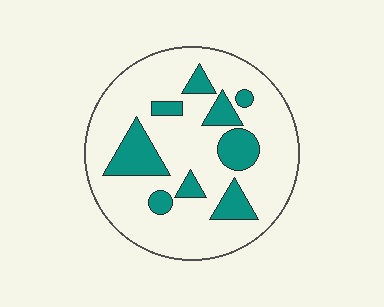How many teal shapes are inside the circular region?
9.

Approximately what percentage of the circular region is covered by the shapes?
Approximately 20%.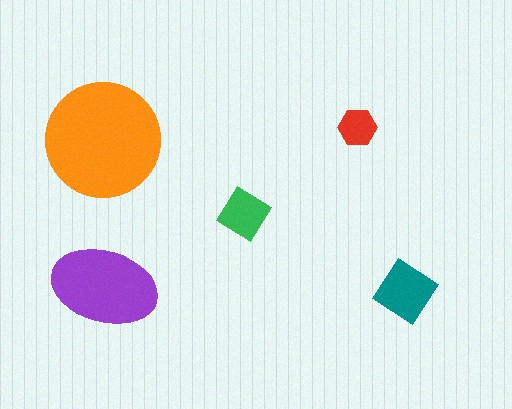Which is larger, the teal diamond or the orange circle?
The orange circle.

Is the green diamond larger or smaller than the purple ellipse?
Smaller.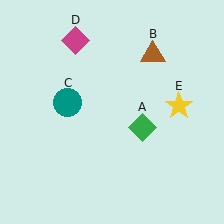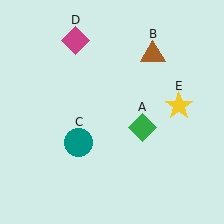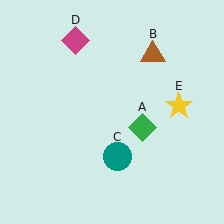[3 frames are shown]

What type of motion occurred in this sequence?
The teal circle (object C) rotated counterclockwise around the center of the scene.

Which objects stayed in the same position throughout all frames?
Green diamond (object A) and brown triangle (object B) and magenta diamond (object D) and yellow star (object E) remained stationary.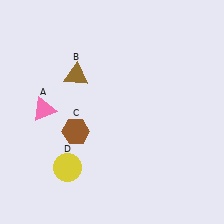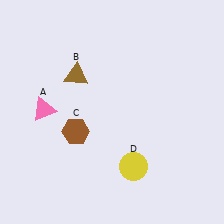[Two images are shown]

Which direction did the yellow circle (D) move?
The yellow circle (D) moved right.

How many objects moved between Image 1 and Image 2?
1 object moved between the two images.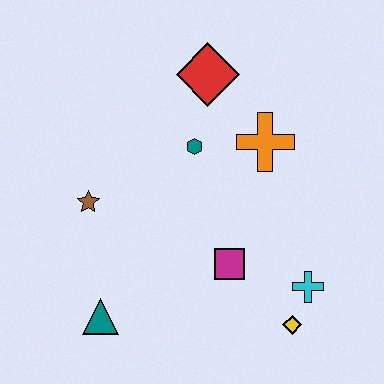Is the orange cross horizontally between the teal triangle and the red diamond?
No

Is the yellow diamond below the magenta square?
Yes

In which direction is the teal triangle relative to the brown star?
The teal triangle is below the brown star.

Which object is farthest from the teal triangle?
The red diamond is farthest from the teal triangle.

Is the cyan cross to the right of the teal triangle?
Yes